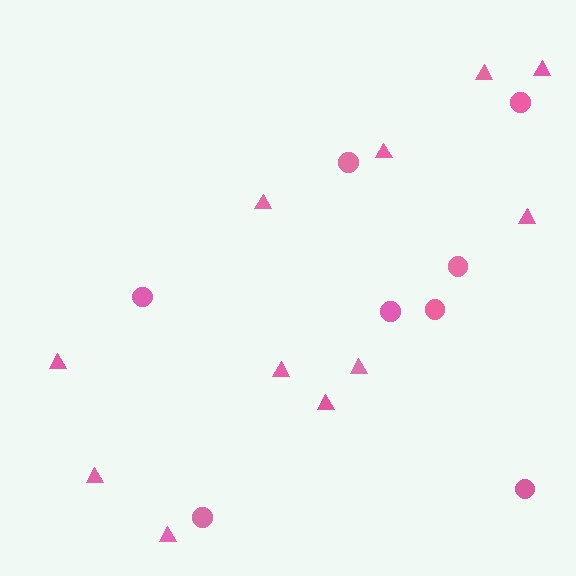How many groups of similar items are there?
There are 2 groups: one group of circles (8) and one group of triangles (11).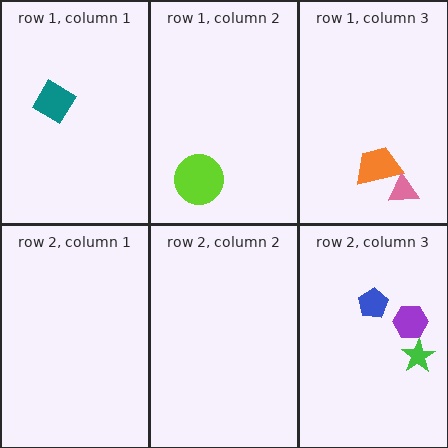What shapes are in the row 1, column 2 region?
The lime circle.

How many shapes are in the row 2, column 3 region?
3.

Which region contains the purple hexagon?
The row 2, column 3 region.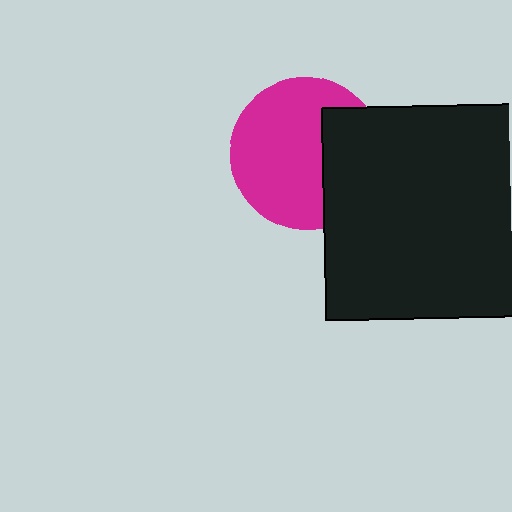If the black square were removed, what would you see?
You would see the complete magenta circle.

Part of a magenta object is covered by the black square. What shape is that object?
It is a circle.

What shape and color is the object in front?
The object in front is a black square.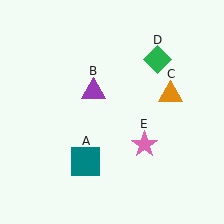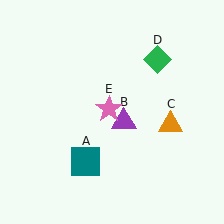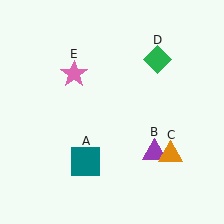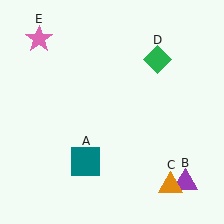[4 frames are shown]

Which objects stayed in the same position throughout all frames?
Teal square (object A) and green diamond (object D) remained stationary.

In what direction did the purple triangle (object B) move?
The purple triangle (object B) moved down and to the right.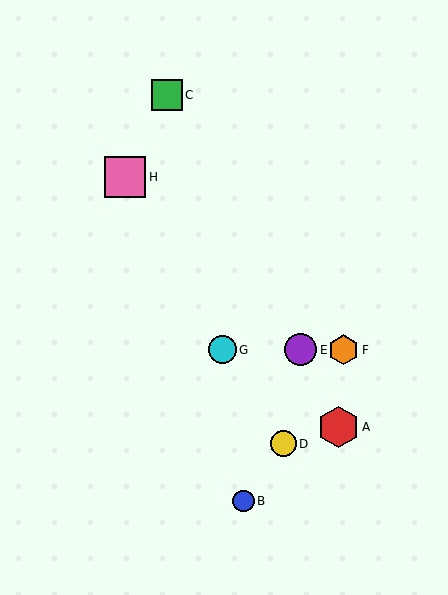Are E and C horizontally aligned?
No, E is at y≈350 and C is at y≈95.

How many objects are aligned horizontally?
3 objects (E, F, G) are aligned horizontally.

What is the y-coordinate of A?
Object A is at y≈427.